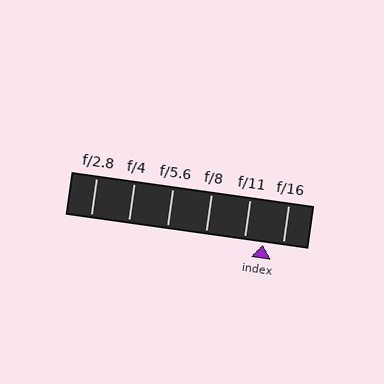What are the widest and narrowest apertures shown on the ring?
The widest aperture shown is f/2.8 and the narrowest is f/16.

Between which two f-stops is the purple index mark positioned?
The index mark is between f/11 and f/16.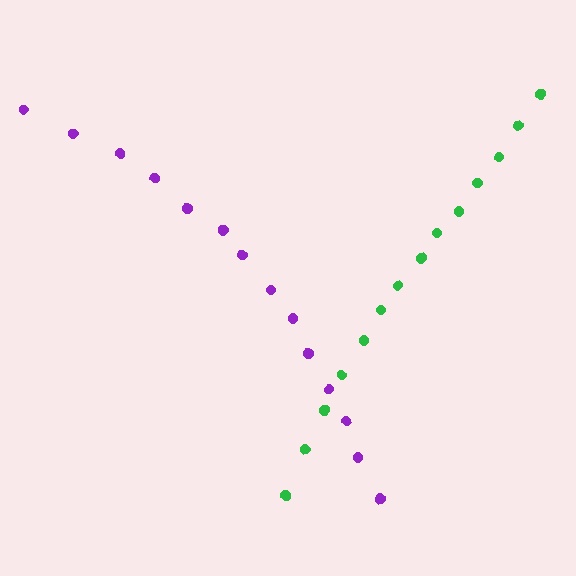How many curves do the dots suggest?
There are 2 distinct paths.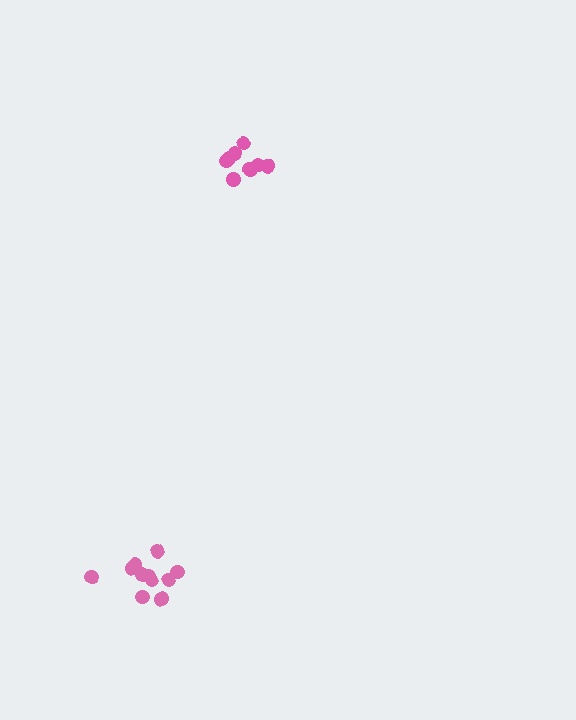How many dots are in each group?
Group 1: 11 dots, Group 2: 8 dots (19 total).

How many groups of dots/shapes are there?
There are 2 groups.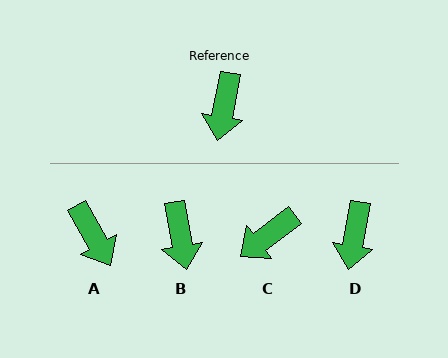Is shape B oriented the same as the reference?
No, it is off by about 20 degrees.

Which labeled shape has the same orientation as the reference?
D.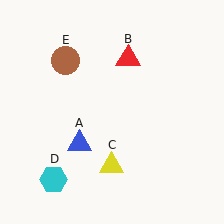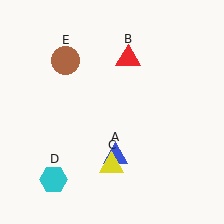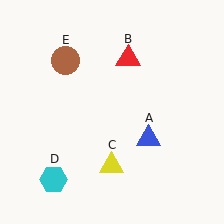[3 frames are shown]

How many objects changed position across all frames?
1 object changed position: blue triangle (object A).